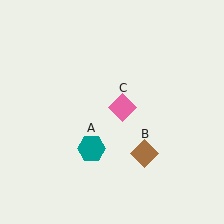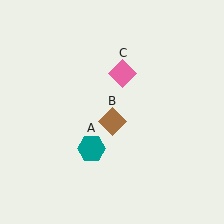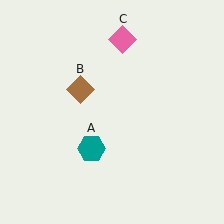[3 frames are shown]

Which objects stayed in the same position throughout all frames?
Teal hexagon (object A) remained stationary.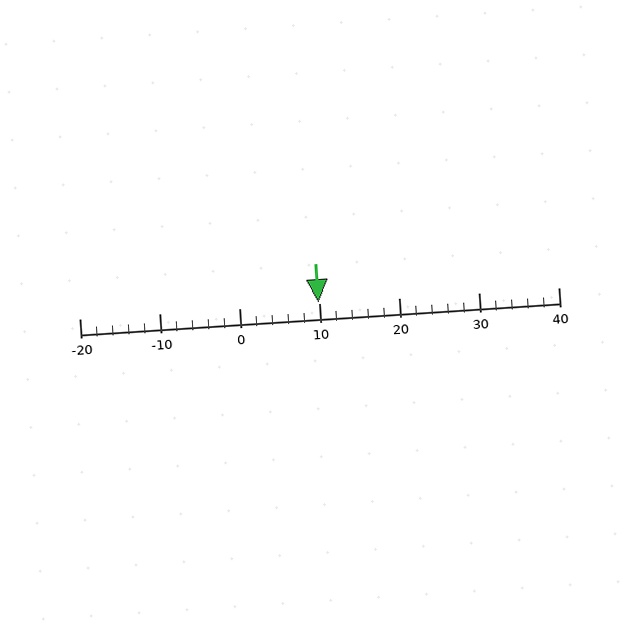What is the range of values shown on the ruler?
The ruler shows values from -20 to 40.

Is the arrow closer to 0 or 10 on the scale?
The arrow is closer to 10.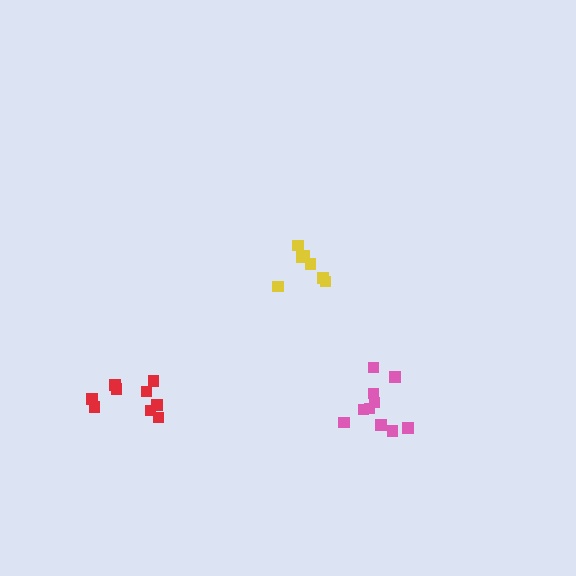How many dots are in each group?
Group 1: 10 dots, Group 2: 9 dots, Group 3: 7 dots (26 total).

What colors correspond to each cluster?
The clusters are colored: pink, red, yellow.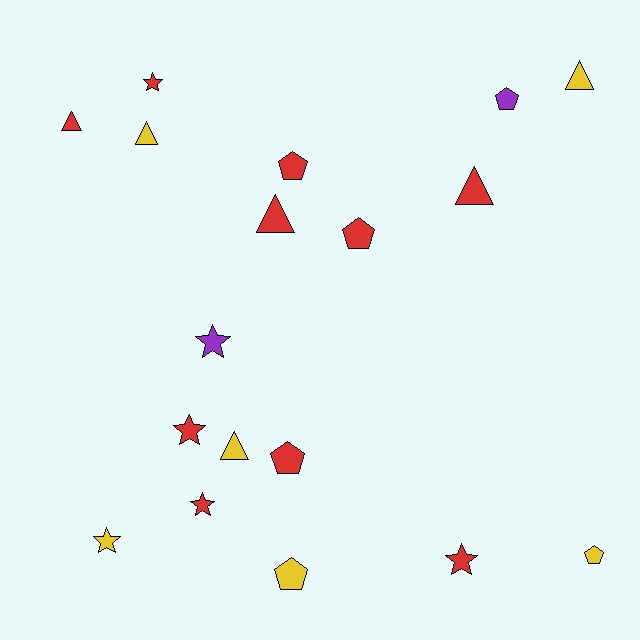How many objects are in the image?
There are 18 objects.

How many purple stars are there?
There is 1 purple star.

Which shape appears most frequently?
Triangle, with 6 objects.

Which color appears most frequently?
Red, with 10 objects.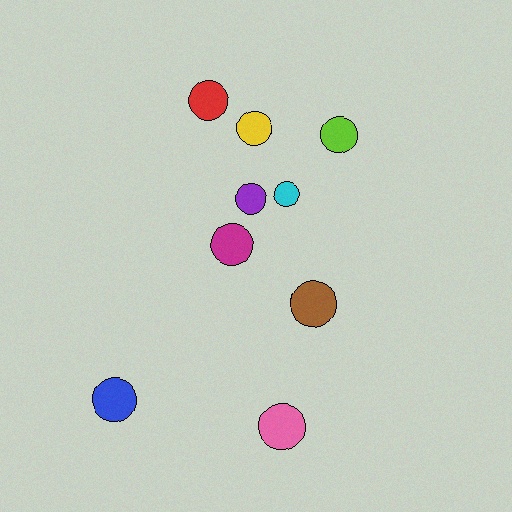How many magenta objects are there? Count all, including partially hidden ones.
There is 1 magenta object.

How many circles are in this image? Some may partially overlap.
There are 9 circles.